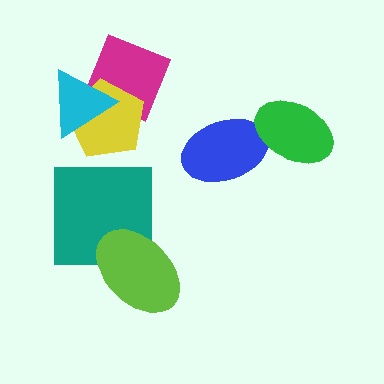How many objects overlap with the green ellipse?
1 object overlaps with the green ellipse.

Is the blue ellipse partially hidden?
Yes, it is partially covered by another shape.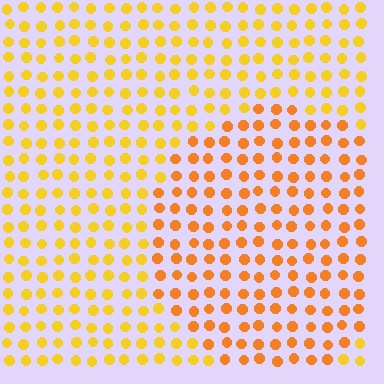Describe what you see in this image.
The image is filled with small yellow elements in a uniform arrangement. A circle-shaped region is visible where the elements are tinted to a slightly different hue, forming a subtle color boundary.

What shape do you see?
I see a circle.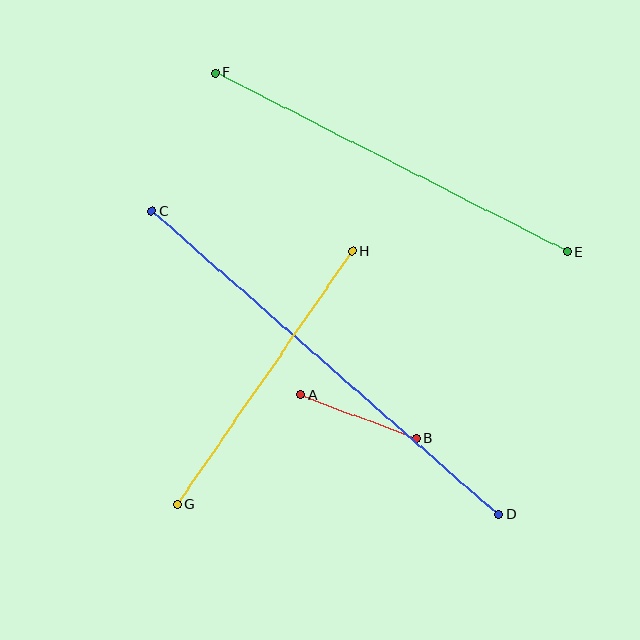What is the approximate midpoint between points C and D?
The midpoint is at approximately (325, 363) pixels.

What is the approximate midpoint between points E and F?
The midpoint is at approximately (392, 162) pixels.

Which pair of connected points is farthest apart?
Points C and D are farthest apart.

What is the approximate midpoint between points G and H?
The midpoint is at approximately (265, 378) pixels.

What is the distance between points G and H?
The distance is approximately 308 pixels.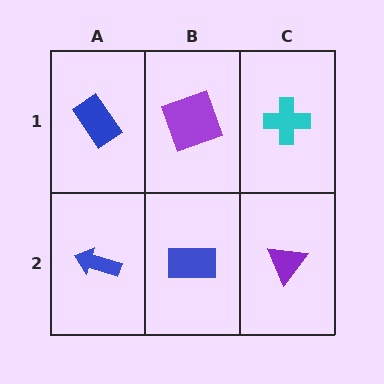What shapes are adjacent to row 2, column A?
A blue rectangle (row 1, column A), a blue rectangle (row 2, column B).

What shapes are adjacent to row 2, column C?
A cyan cross (row 1, column C), a blue rectangle (row 2, column B).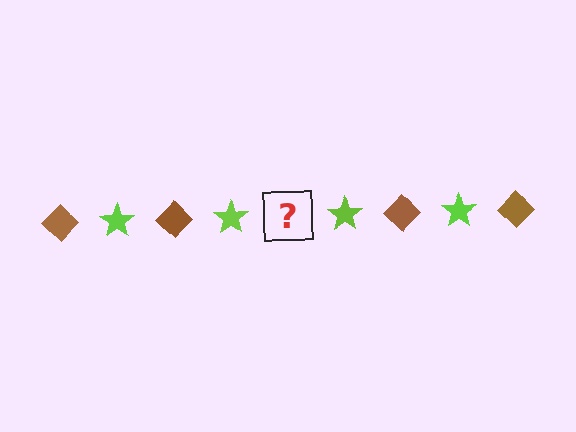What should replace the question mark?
The question mark should be replaced with a brown diamond.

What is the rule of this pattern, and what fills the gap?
The rule is that the pattern alternates between brown diamond and lime star. The gap should be filled with a brown diamond.